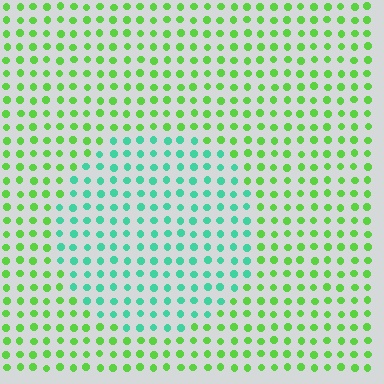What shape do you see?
I see a circle.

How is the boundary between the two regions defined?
The boundary is defined purely by a slight shift in hue (about 50 degrees). Spacing, size, and orientation are identical on both sides.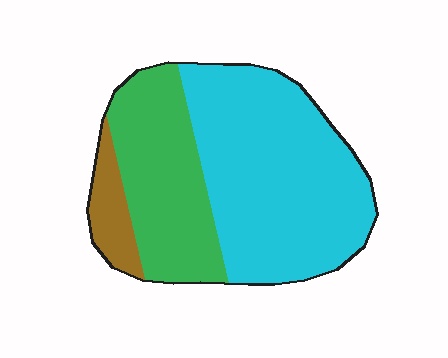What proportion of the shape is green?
Green covers roughly 35% of the shape.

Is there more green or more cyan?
Cyan.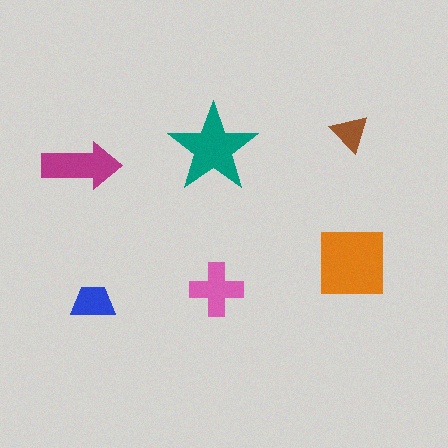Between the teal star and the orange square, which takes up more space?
The orange square.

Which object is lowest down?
The blue trapezoid is bottommost.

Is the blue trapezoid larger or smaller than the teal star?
Smaller.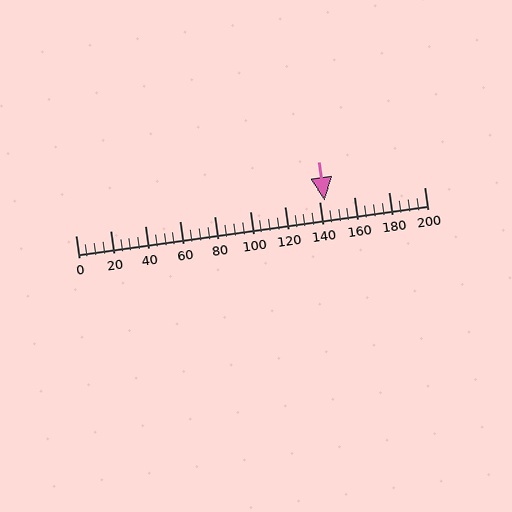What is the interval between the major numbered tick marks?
The major tick marks are spaced 20 units apart.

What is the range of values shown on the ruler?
The ruler shows values from 0 to 200.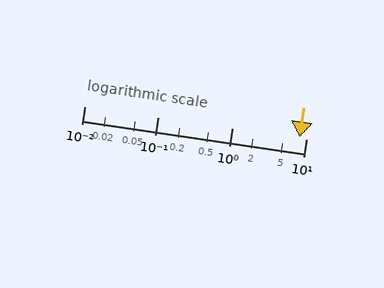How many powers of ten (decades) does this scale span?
The scale spans 3 decades, from 0.01 to 10.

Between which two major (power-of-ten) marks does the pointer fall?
The pointer is between 1 and 10.